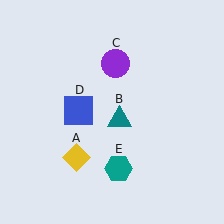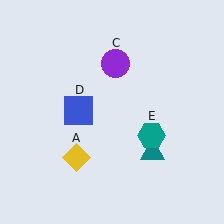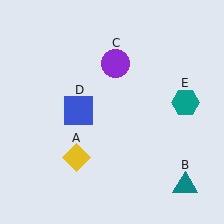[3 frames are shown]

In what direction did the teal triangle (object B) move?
The teal triangle (object B) moved down and to the right.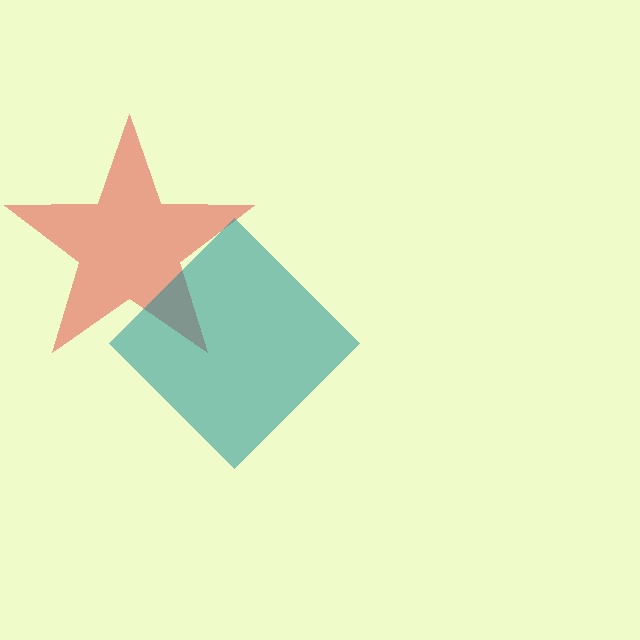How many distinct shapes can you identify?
There are 2 distinct shapes: a red star, a teal diamond.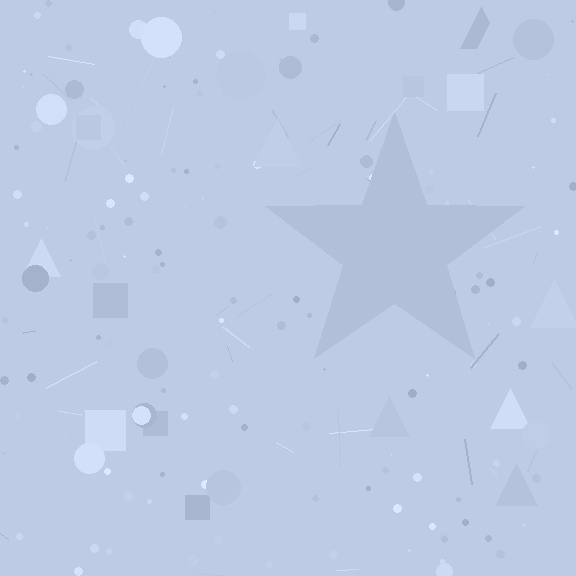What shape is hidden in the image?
A star is hidden in the image.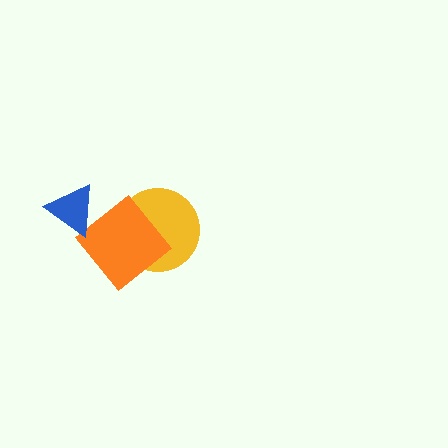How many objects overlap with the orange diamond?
1 object overlaps with the orange diamond.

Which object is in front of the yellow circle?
The orange diamond is in front of the yellow circle.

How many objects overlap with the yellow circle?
1 object overlaps with the yellow circle.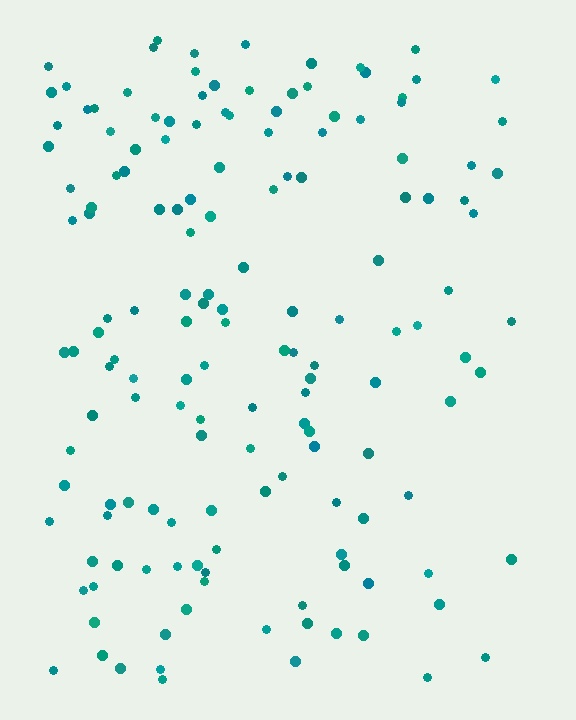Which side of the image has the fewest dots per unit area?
The right.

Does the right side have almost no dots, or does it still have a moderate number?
Still a moderate number, just noticeably fewer than the left.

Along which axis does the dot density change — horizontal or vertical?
Horizontal.